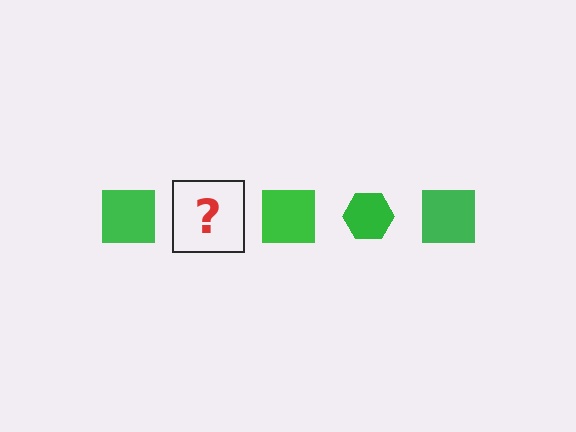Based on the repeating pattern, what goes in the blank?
The blank should be a green hexagon.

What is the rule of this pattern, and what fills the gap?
The rule is that the pattern cycles through square, hexagon shapes in green. The gap should be filled with a green hexagon.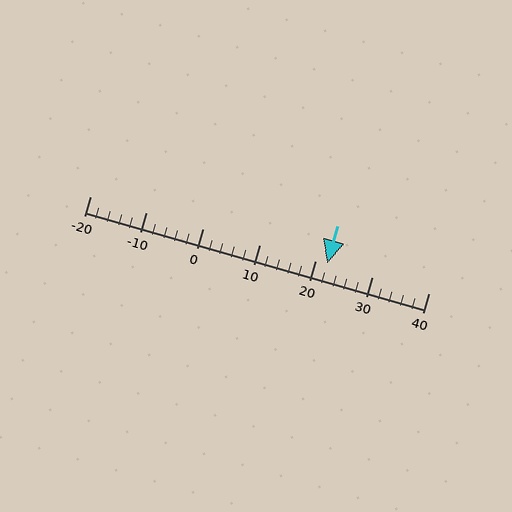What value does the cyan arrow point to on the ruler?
The cyan arrow points to approximately 22.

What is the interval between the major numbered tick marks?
The major tick marks are spaced 10 units apart.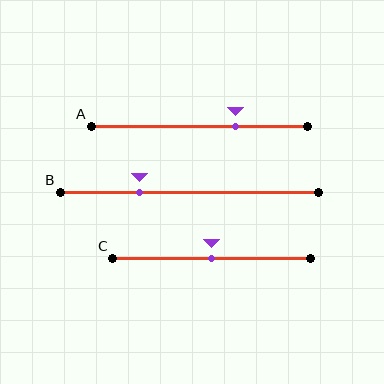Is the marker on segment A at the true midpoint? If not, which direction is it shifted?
No, the marker on segment A is shifted to the right by about 17% of the segment length.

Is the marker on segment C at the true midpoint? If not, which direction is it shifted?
Yes, the marker on segment C is at the true midpoint.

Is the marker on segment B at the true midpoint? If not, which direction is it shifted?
No, the marker on segment B is shifted to the left by about 19% of the segment length.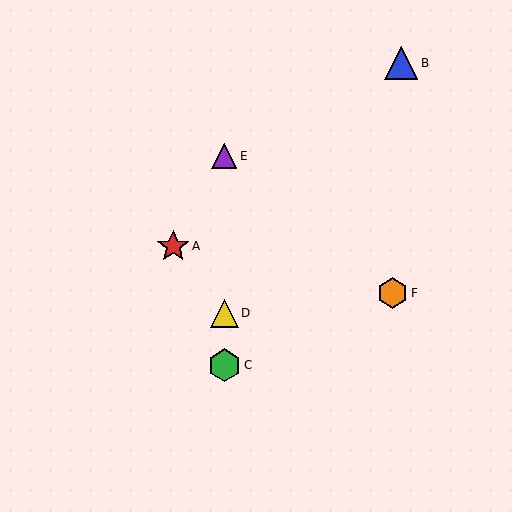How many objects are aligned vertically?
3 objects (C, D, E) are aligned vertically.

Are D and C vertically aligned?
Yes, both are at x≈224.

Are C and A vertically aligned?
No, C is at x≈224 and A is at x≈173.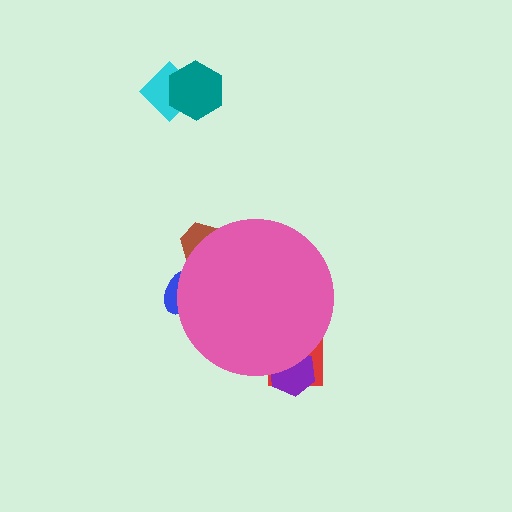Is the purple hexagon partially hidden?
Yes, the purple hexagon is partially hidden behind the pink circle.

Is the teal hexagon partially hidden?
No, the teal hexagon is fully visible.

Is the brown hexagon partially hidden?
Yes, the brown hexagon is partially hidden behind the pink circle.